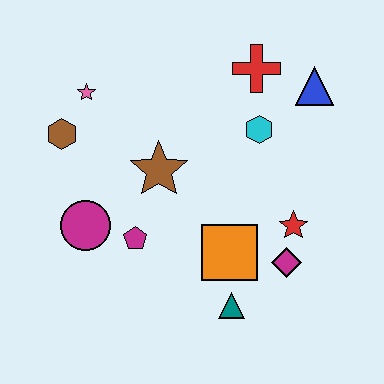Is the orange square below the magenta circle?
Yes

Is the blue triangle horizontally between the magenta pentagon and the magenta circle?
No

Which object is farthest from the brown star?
The blue triangle is farthest from the brown star.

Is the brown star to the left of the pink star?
No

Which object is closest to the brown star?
The magenta pentagon is closest to the brown star.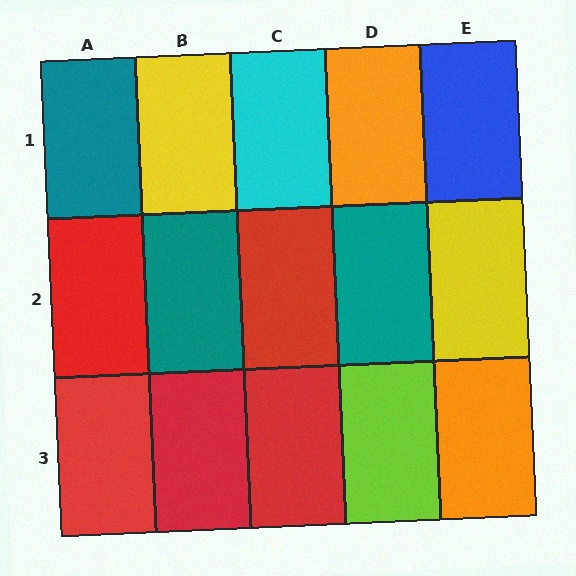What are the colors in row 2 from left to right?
Red, teal, red, teal, yellow.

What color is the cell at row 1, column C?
Cyan.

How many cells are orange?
2 cells are orange.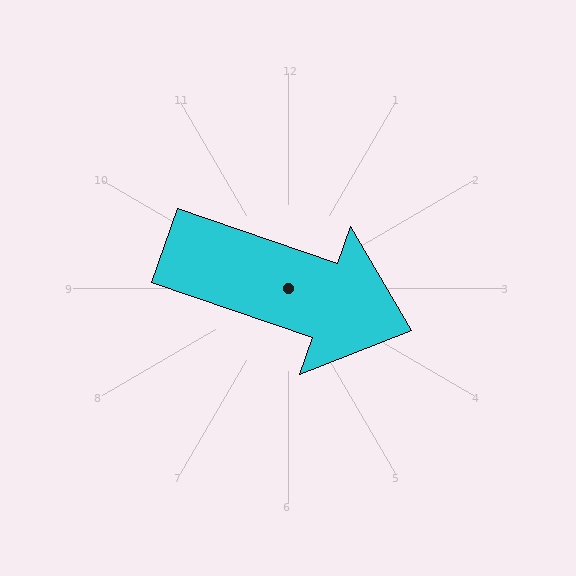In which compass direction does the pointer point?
East.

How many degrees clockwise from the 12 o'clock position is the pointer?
Approximately 109 degrees.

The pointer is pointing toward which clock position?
Roughly 4 o'clock.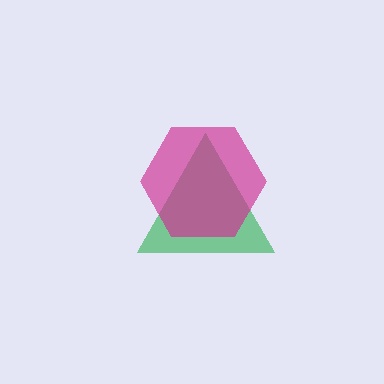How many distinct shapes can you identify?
There are 2 distinct shapes: a green triangle, a magenta hexagon.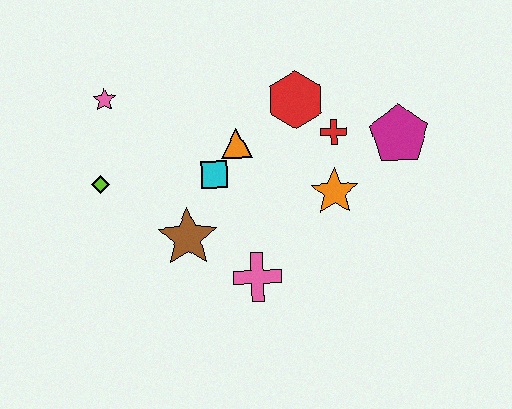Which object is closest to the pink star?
The lime diamond is closest to the pink star.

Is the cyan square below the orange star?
No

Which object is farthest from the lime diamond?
The magenta pentagon is farthest from the lime diamond.